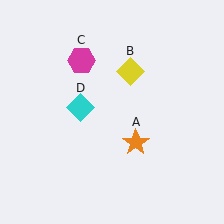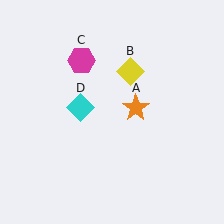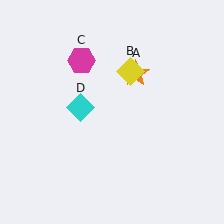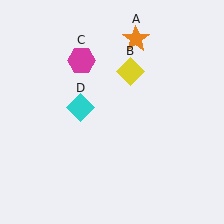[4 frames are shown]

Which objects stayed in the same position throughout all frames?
Yellow diamond (object B) and magenta hexagon (object C) and cyan diamond (object D) remained stationary.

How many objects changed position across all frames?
1 object changed position: orange star (object A).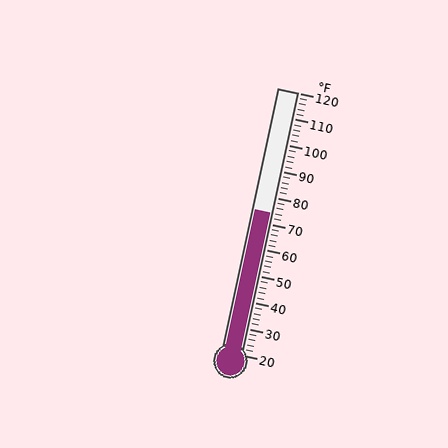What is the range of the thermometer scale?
The thermometer scale ranges from 20°F to 120°F.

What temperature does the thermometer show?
The thermometer shows approximately 74°F.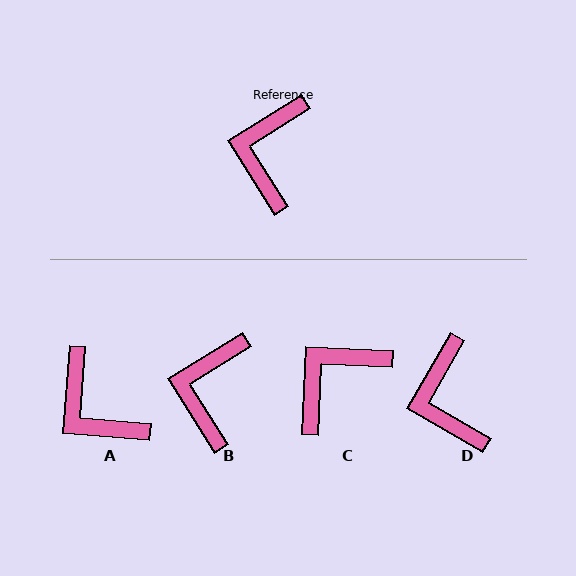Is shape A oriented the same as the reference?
No, it is off by about 53 degrees.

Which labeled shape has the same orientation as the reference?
B.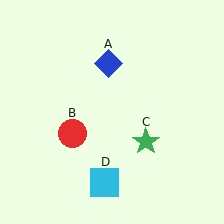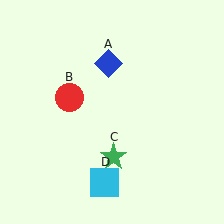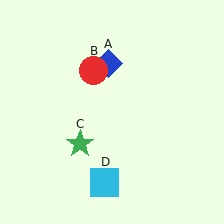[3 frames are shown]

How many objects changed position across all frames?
2 objects changed position: red circle (object B), green star (object C).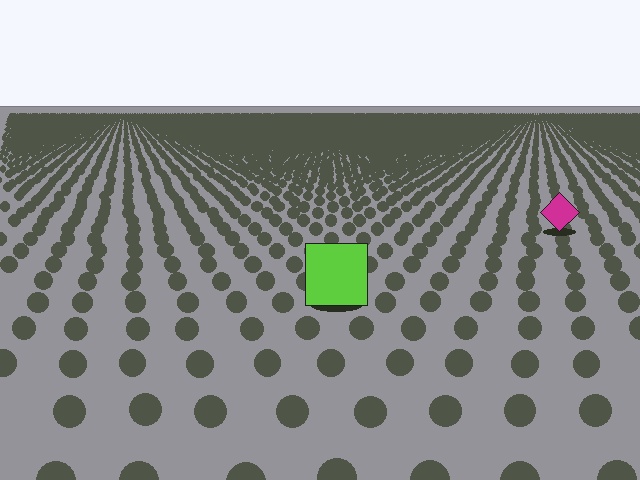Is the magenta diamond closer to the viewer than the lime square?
No. The lime square is closer — you can tell from the texture gradient: the ground texture is coarser near it.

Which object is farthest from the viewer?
The magenta diamond is farthest from the viewer. It appears smaller and the ground texture around it is denser.